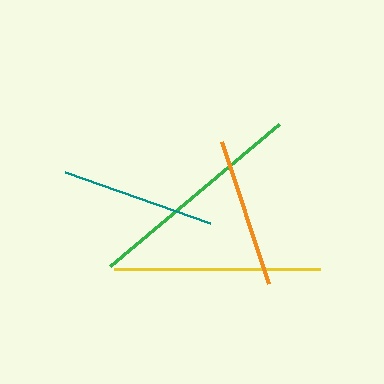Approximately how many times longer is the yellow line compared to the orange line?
The yellow line is approximately 1.4 times the length of the orange line.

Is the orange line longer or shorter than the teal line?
The teal line is longer than the orange line.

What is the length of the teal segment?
The teal segment is approximately 154 pixels long.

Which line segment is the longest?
The green line is the longest at approximately 220 pixels.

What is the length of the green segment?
The green segment is approximately 220 pixels long.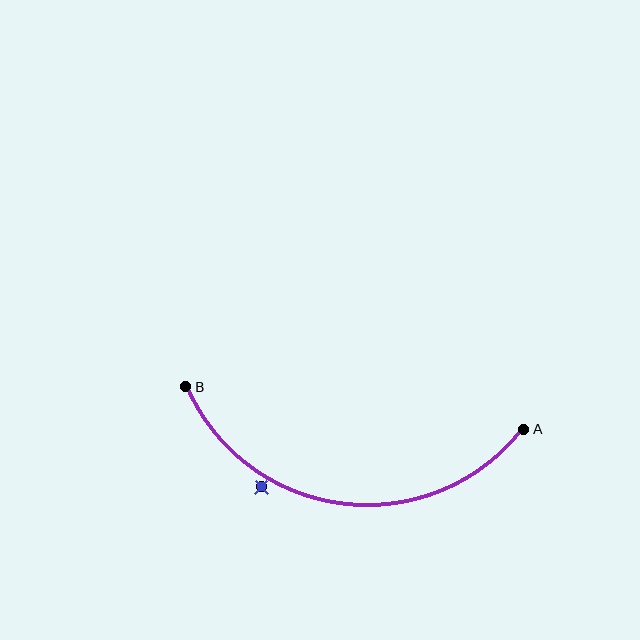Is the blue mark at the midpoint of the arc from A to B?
No — the blue mark does not lie on the arc at all. It sits slightly outside the curve.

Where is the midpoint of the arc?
The arc midpoint is the point on the curve farthest from the straight line joining A and B. It sits below that line.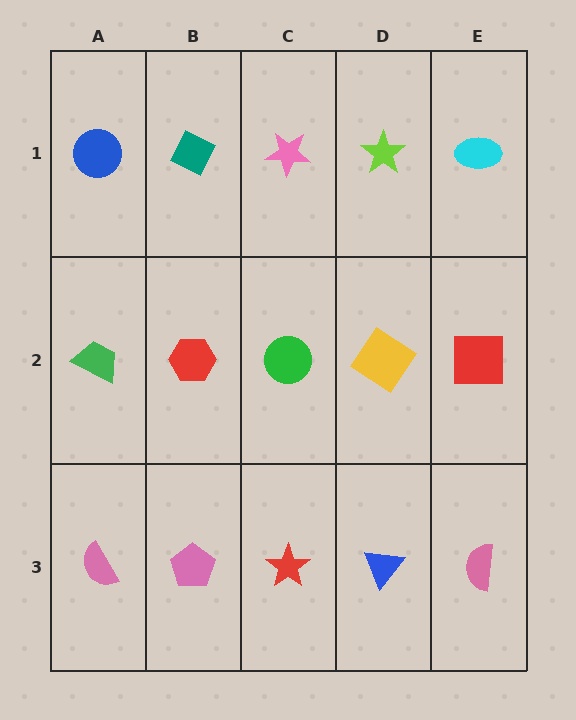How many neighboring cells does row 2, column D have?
4.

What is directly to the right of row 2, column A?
A red hexagon.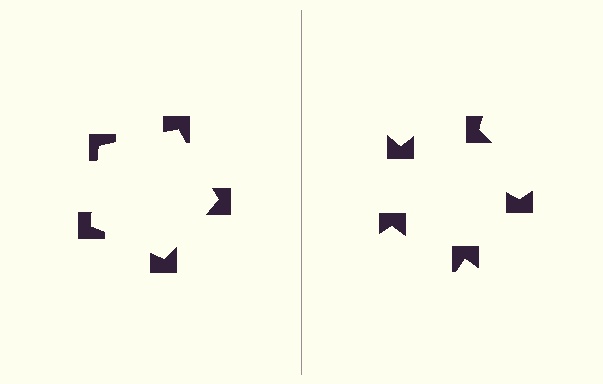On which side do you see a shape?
An illusory pentagon appears on the left side. On the right side the wedge cuts are rotated, so no coherent shape forms.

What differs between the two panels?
The notched squares are positioned identically on both sides; only the wedge orientations differ. On the left they align to a pentagon; on the right they are misaligned.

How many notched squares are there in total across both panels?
10 — 5 on each side.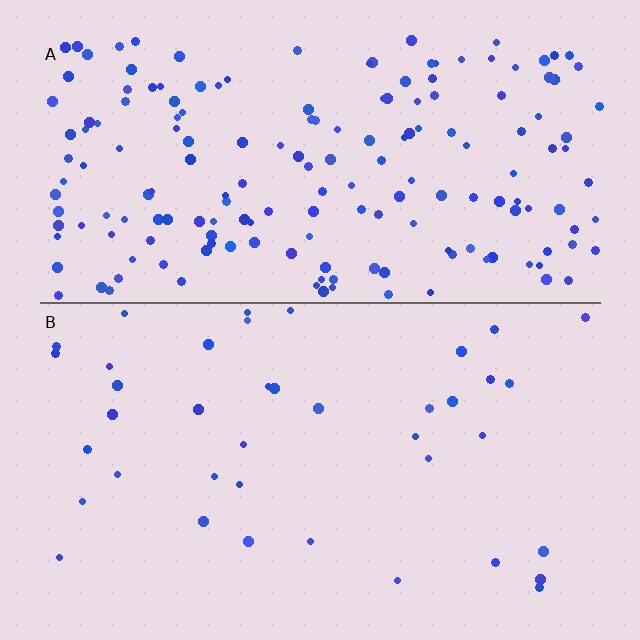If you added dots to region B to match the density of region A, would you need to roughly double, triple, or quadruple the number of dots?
Approximately quadruple.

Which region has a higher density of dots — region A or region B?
A (the top).